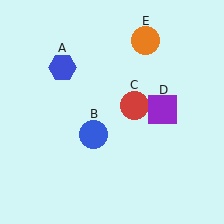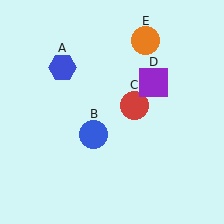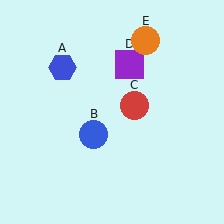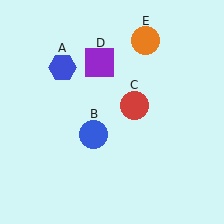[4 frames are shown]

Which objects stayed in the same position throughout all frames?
Blue hexagon (object A) and blue circle (object B) and red circle (object C) and orange circle (object E) remained stationary.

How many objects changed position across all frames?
1 object changed position: purple square (object D).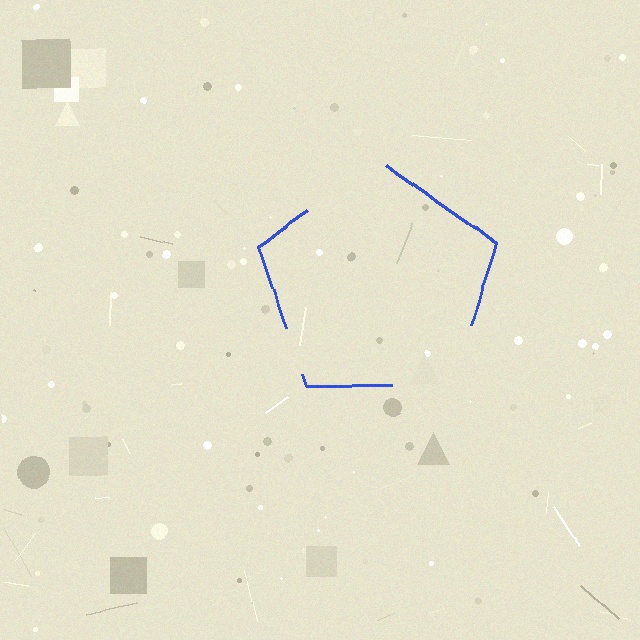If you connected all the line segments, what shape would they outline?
They would outline a pentagon.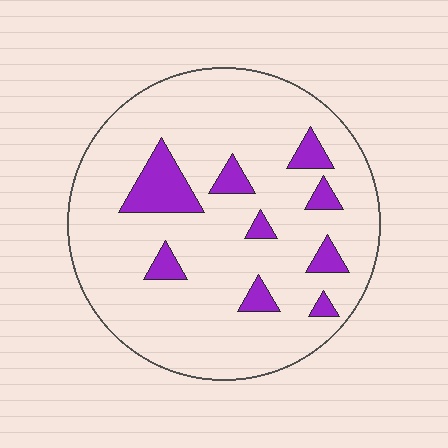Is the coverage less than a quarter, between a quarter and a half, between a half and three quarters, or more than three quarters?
Less than a quarter.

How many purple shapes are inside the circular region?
9.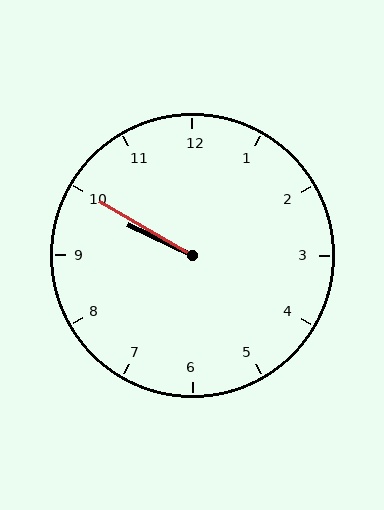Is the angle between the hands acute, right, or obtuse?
It is acute.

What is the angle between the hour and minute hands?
Approximately 5 degrees.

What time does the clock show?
9:50.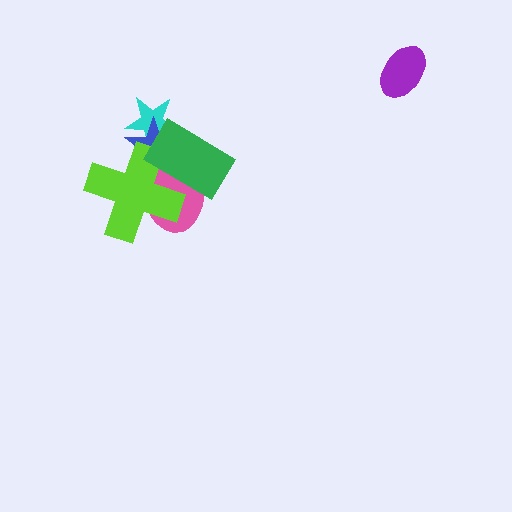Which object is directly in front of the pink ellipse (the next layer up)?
The lime cross is directly in front of the pink ellipse.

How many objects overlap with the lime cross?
3 objects overlap with the lime cross.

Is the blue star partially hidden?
Yes, it is partially covered by another shape.